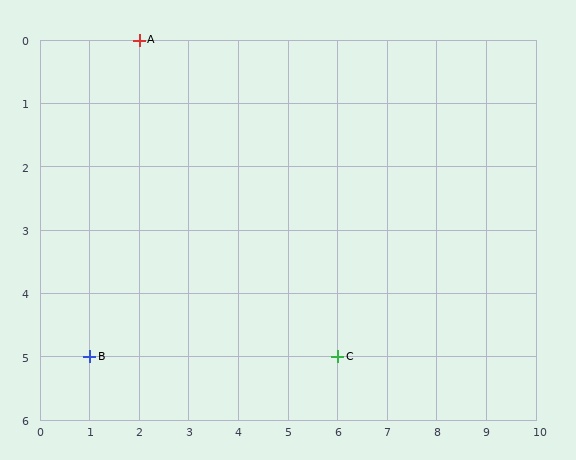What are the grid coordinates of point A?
Point A is at grid coordinates (2, 0).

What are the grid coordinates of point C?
Point C is at grid coordinates (6, 5).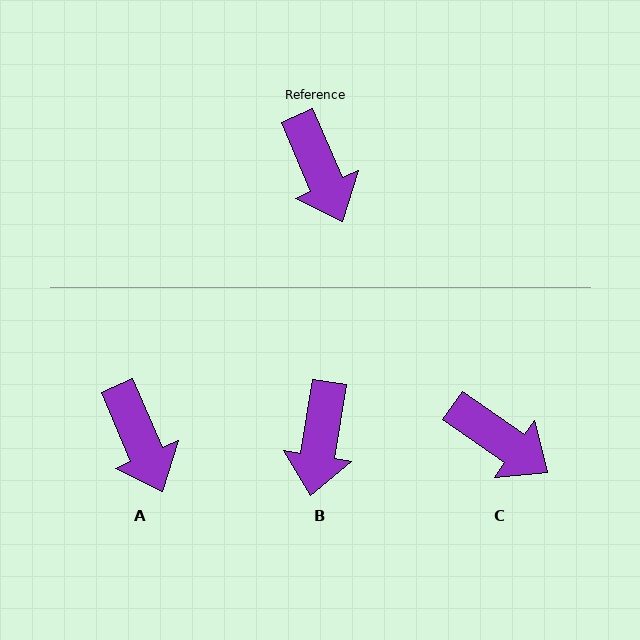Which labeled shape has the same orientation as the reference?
A.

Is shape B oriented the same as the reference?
No, it is off by about 33 degrees.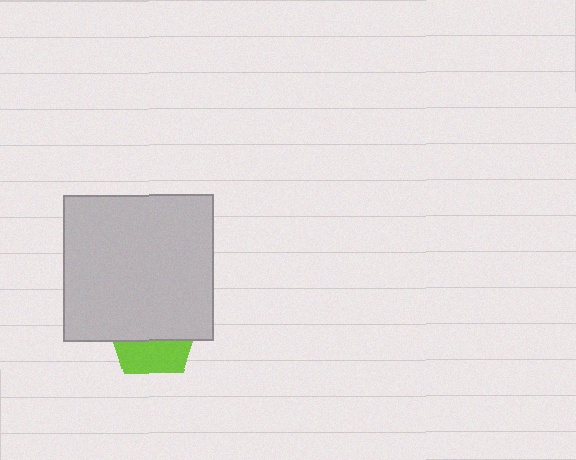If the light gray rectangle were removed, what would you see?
You would see the complete lime pentagon.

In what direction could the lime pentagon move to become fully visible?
The lime pentagon could move down. That would shift it out from behind the light gray rectangle entirely.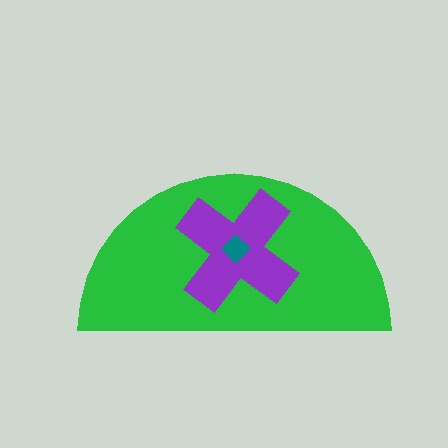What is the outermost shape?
The green semicircle.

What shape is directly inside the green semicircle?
The purple cross.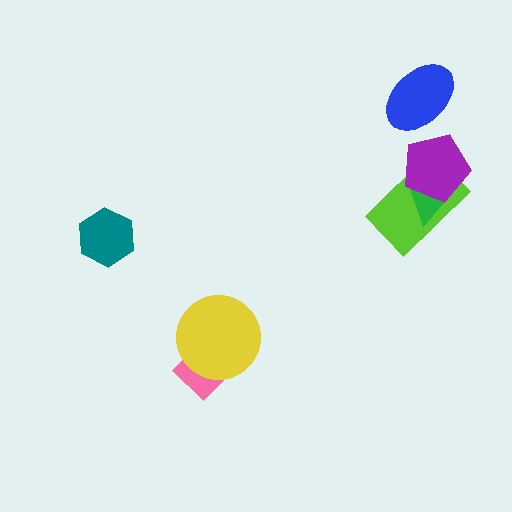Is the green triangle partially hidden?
Yes, it is partially covered by another shape.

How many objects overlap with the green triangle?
2 objects overlap with the green triangle.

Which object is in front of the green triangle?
The purple pentagon is in front of the green triangle.